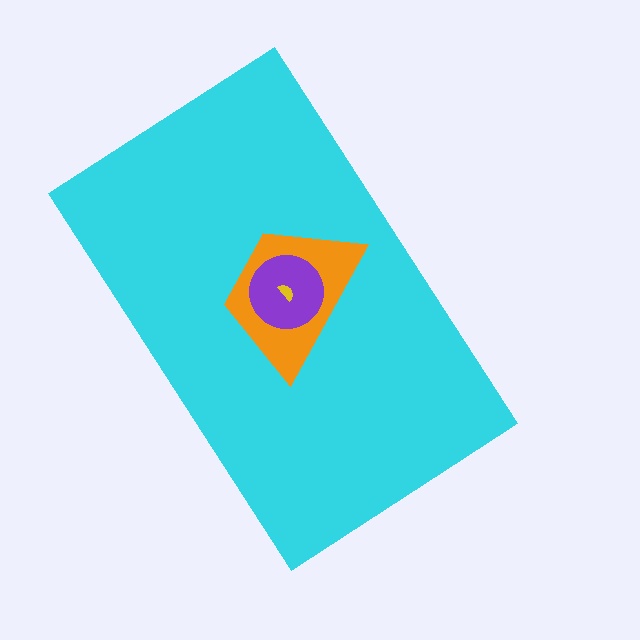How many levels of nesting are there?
4.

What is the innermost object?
The yellow semicircle.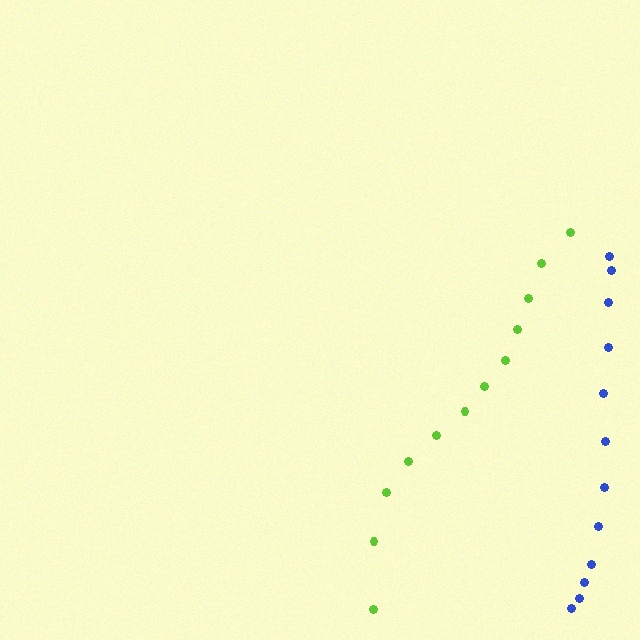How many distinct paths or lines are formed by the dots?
There are 2 distinct paths.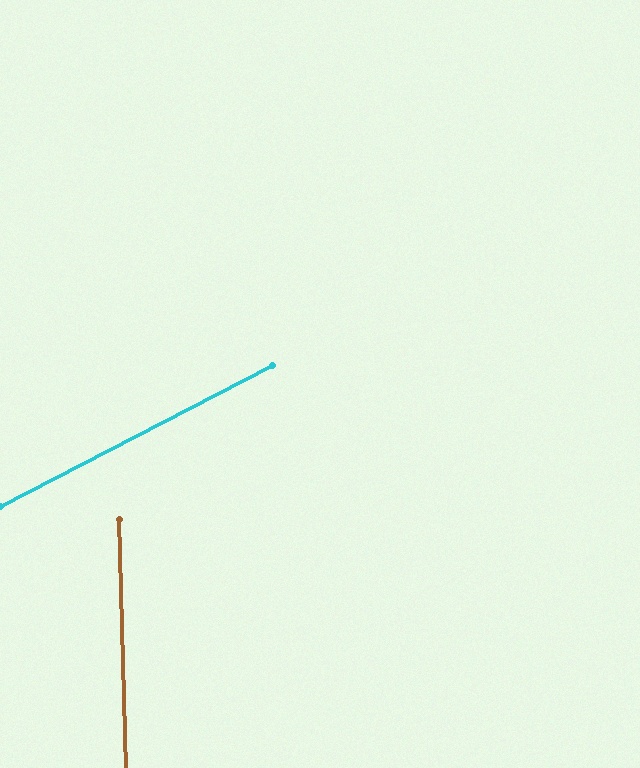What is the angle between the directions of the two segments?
Approximately 64 degrees.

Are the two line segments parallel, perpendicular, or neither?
Neither parallel nor perpendicular — they differ by about 64°.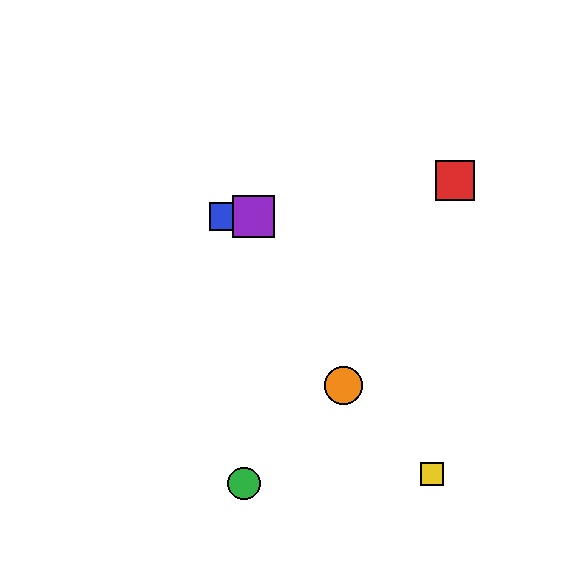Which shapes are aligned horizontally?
The blue square, the purple square are aligned horizontally.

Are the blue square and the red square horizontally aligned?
No, the blue square is at y≈216 and the red square is at y≈181.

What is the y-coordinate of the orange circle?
The orange circle is at y≈385.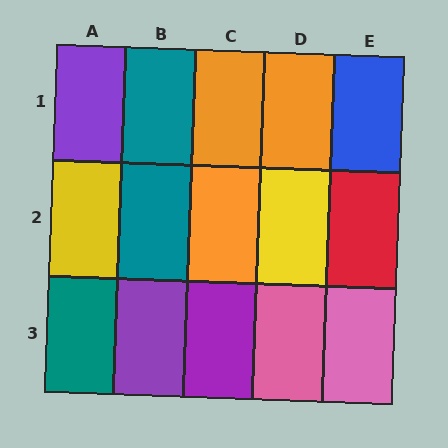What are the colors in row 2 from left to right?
Yellow, teal, orange, yellow, red.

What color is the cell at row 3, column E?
Pink.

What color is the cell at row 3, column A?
Teal.